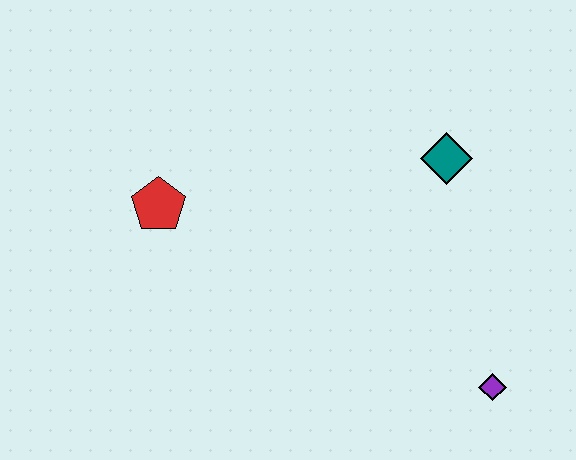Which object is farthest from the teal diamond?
The red pentagon is farthest from the teal diamond.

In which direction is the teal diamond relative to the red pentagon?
The teal diamond is to the right of the red pentagon.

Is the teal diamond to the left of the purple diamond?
Yes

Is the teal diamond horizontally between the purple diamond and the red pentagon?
Yes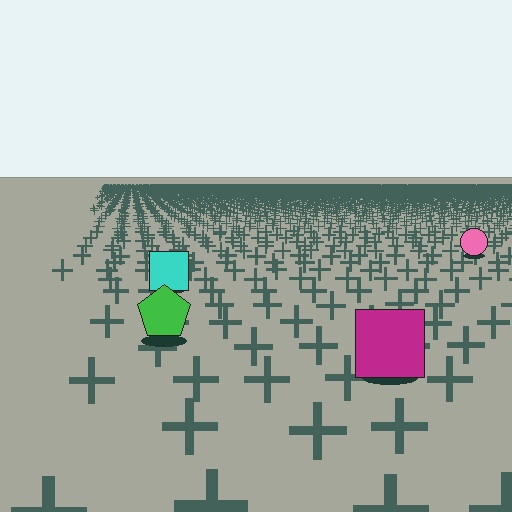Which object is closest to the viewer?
The magenta square is closest. The texture marks near it are larger and more spread out.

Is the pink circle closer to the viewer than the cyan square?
No. The cyan square is closer — you can tell from the texture gradient: the ground texture is coarser near it.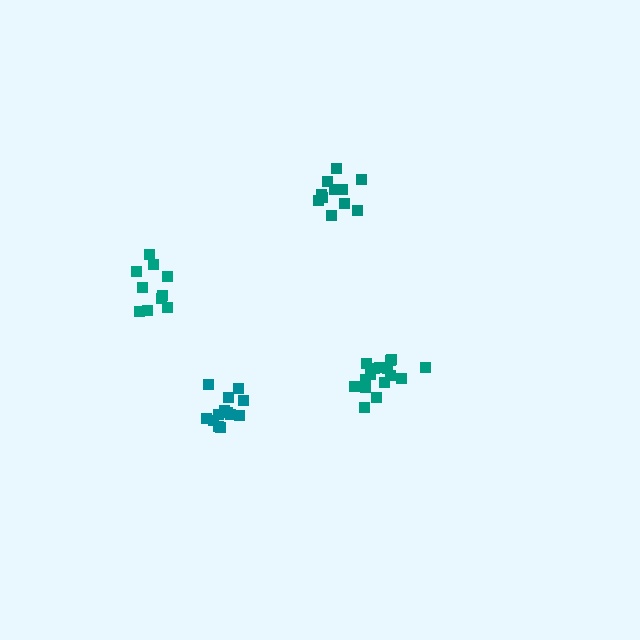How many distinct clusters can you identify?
There are 4 distinct clusters.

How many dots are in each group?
Group 1: 10 dots, Group 2: 16 dots, Group 3: 11 dots, Group 4: 13 dots (50 total).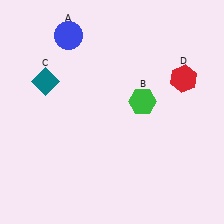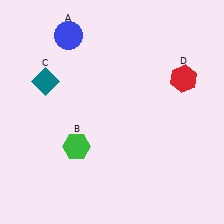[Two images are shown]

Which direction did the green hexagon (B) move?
The green hexagon (B) moved left.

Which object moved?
The green hexagon (B) moved left.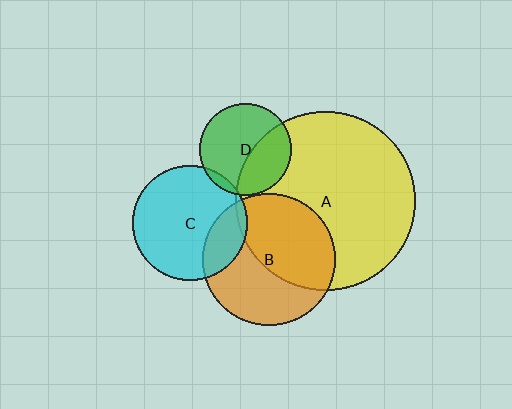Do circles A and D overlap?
Yes.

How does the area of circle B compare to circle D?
Approximately 2.1 times.